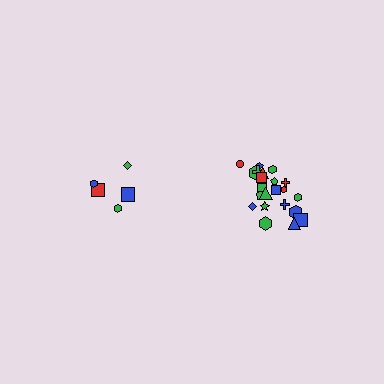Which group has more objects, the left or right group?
The right group.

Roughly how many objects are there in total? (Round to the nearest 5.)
Roughly 25 objects in total.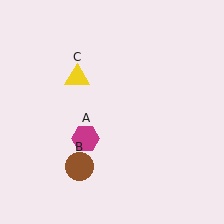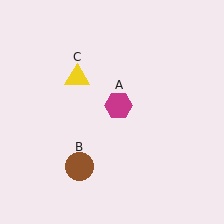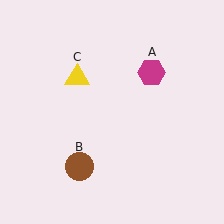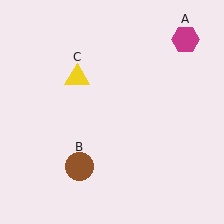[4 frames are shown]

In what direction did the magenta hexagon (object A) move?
The magenta hexagon (object A) moved up and to the right.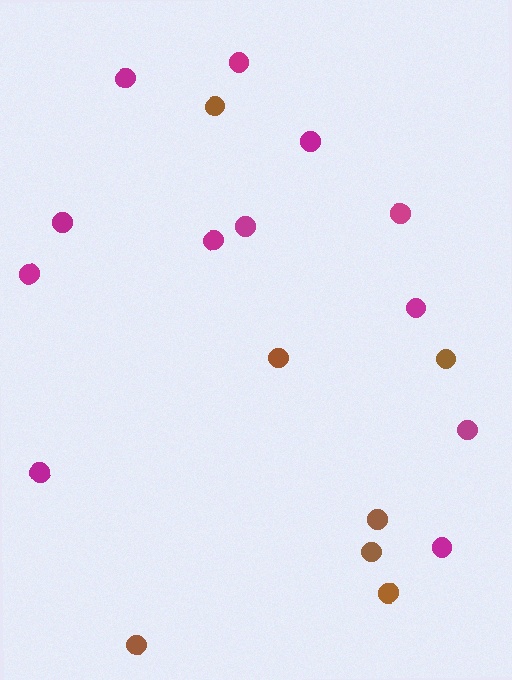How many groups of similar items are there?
There are 2 groups: one group of brown circles (7) and one group of magenta circles (12).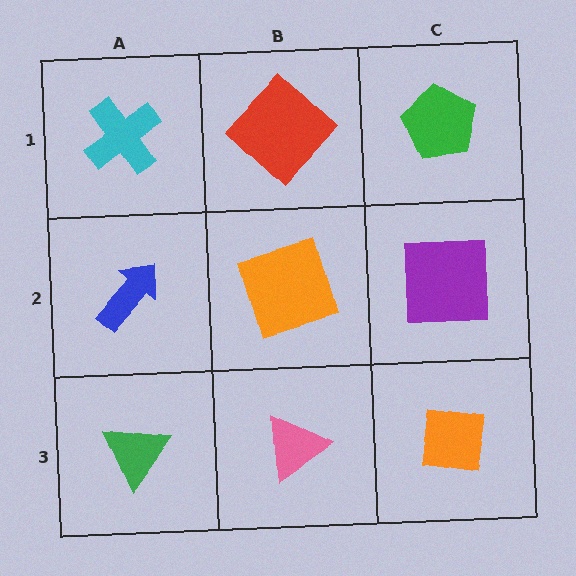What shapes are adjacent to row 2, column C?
A green pentagon (row 1, column C), an orange square (row 3, column C), an orange square (row 2, column B).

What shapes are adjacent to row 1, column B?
An orange square (row 2, column B), a cyan cross (row 1, column A), a green pentagon (row 1, column C).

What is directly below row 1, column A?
A blue arrow.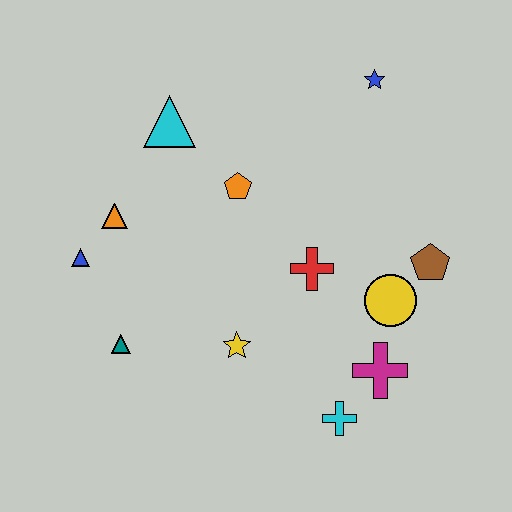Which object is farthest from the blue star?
The teal triangle is farthest from the blue star.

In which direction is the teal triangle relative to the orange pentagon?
The teal triangle is below the orange pentagon.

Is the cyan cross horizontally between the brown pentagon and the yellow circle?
No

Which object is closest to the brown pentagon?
The yellow circle is closest to the brown pentagon.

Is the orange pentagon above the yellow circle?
Yes